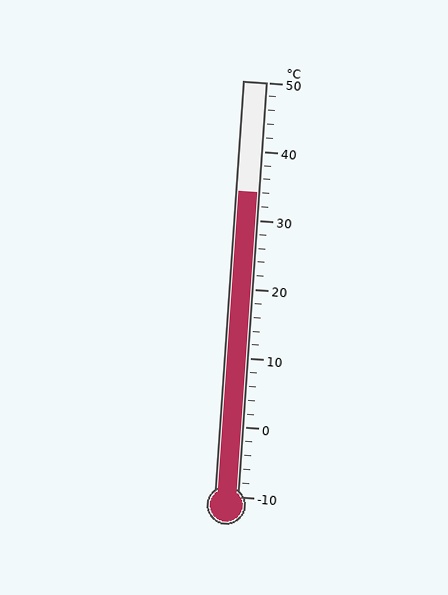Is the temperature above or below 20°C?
The temperature is above 20°C.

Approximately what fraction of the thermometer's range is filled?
The thermometer is filled to approximately 75% of its range.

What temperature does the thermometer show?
The thermometer shows approximately 34°C.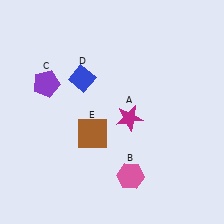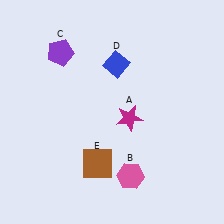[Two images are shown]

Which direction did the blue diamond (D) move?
The blue diamond (D) moved right.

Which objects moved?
The objects that moved are: the purple pentagon (C), the blue diamond (D), the brown square (E).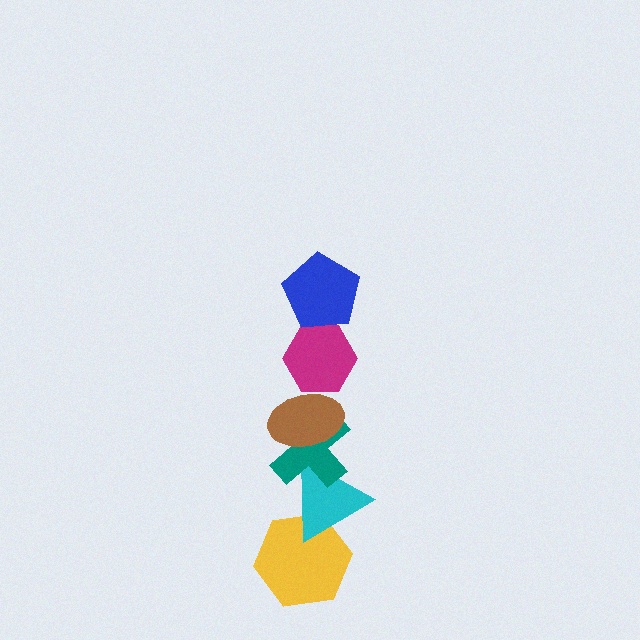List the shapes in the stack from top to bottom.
From top to bottom: the blue pentagon, the magenta hexagon, the brown ellipse, the teal cross, the cyan triangle, the yellow hexagon.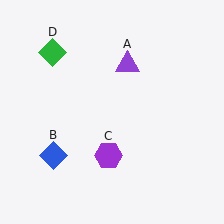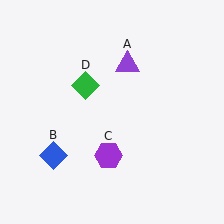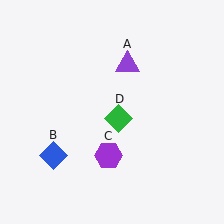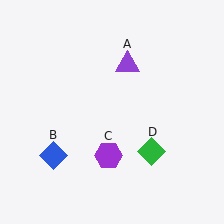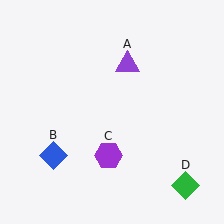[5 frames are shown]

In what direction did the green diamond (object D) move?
The green diamond (object D) moved down and to the right.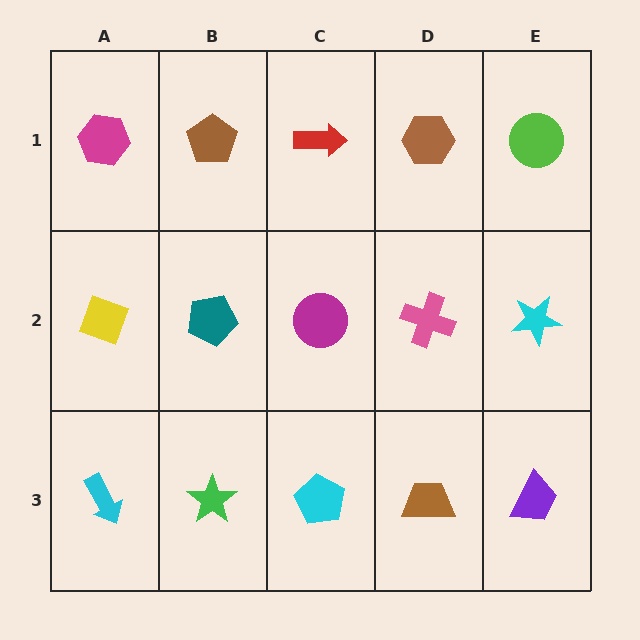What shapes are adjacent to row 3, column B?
A teal pentagon (row 2, column B), a cyan arrow (row 3, column A), a cyan pentagon (row 3, column C).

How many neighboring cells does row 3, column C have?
3.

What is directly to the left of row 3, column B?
A cyan arrow.